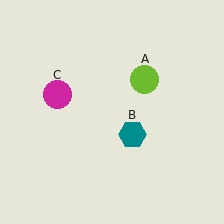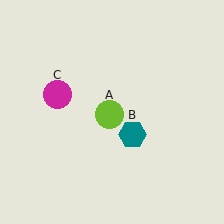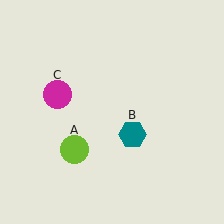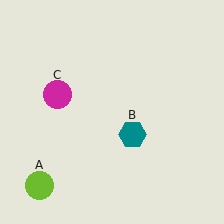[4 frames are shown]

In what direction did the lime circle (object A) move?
The lime circle (object A) moved down and to the left.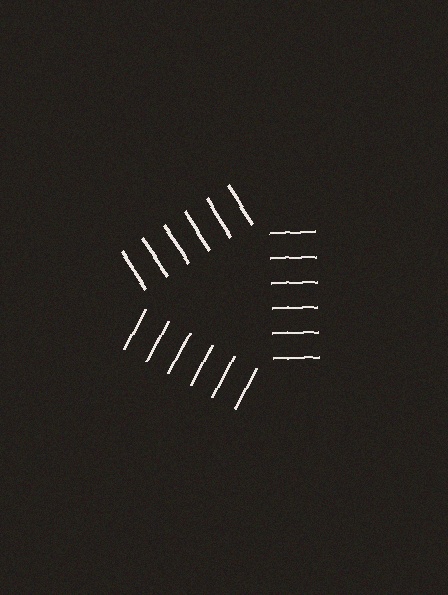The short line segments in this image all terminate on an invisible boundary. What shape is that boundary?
An illusory triangle — the line segments terminate on its edges but no continuous stroke is drawn.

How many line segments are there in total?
18 — 6 along each of the 3 edges.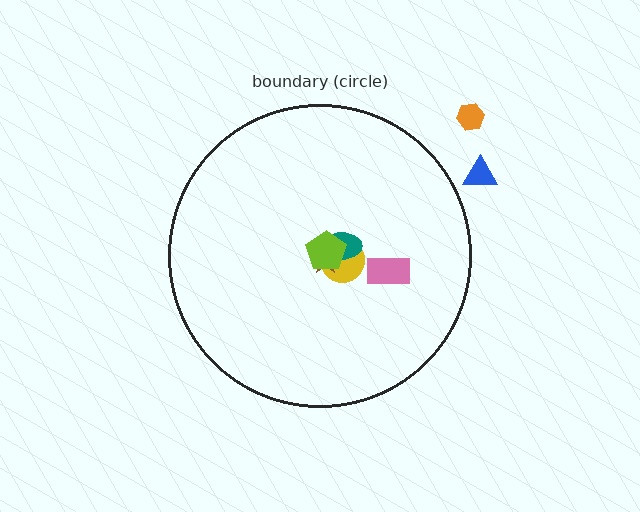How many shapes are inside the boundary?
5 inside, 2 outside.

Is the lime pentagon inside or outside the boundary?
Inside.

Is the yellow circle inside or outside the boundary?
Inside.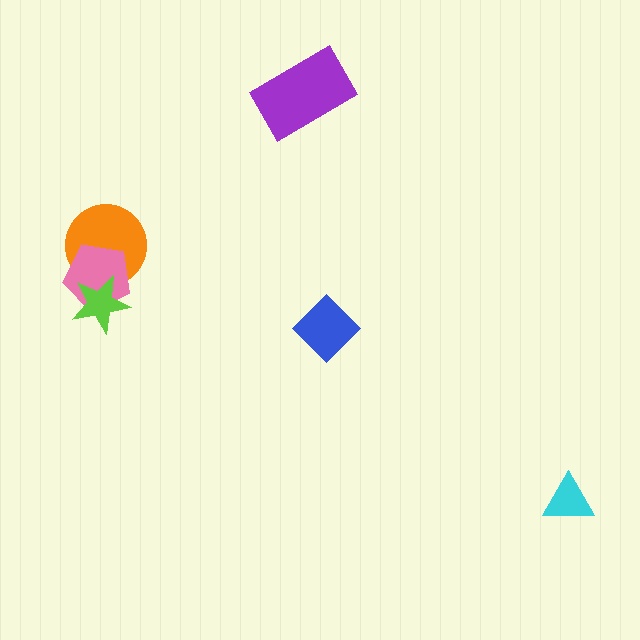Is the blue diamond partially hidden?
No, no other shape covers it.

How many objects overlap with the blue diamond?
0 objects overlap with the blue diamond.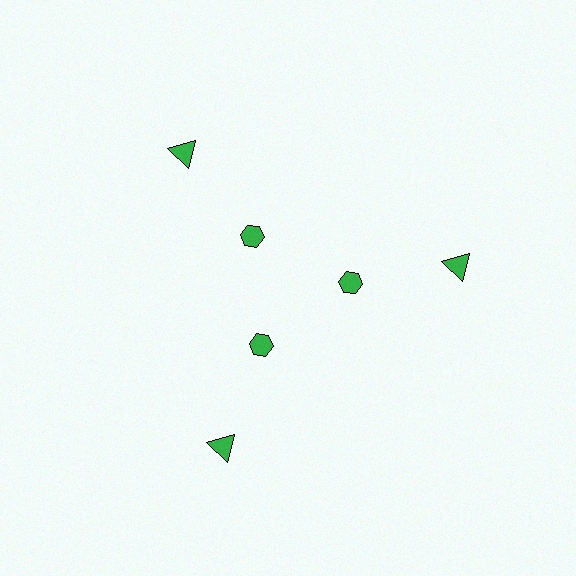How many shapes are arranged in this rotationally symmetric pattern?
There are 6 shapes, arranged in 3 groups of 2.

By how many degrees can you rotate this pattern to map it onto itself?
The pattern maps onto itself every 120 degrees of rotation.